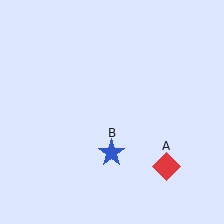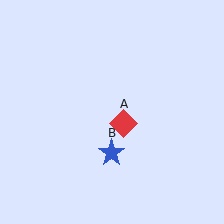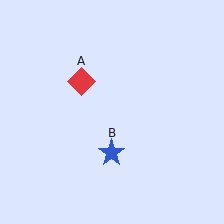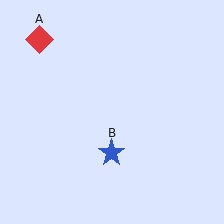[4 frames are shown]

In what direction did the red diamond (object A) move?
The red diamond (object A) moved up and to the left.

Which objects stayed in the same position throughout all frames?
Blue star (object B) remained stationary.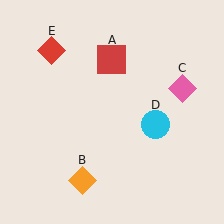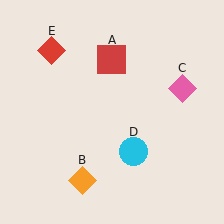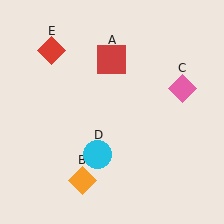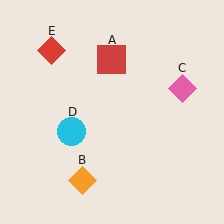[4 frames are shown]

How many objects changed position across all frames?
1 object changed position: cyan circle (object D).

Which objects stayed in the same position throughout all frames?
Red square (object A) and orange diamond (object B) and pink diamond (object C) and red diamond (object E) remained stationary.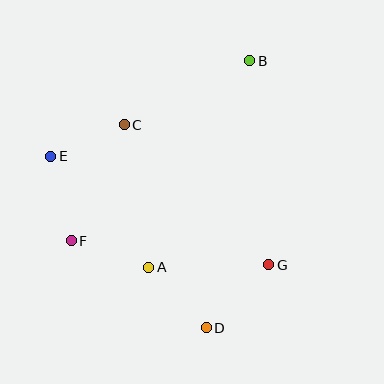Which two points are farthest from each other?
Points B and D are farthest from each other.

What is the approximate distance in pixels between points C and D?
The distance between C and D is approximately 219 pixels.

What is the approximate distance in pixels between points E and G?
The distance between E and G is approximately 243 pixels.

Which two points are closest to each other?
Points C and E are closest to each other.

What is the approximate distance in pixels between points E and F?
The distance between E and F is approximately 87 pixels.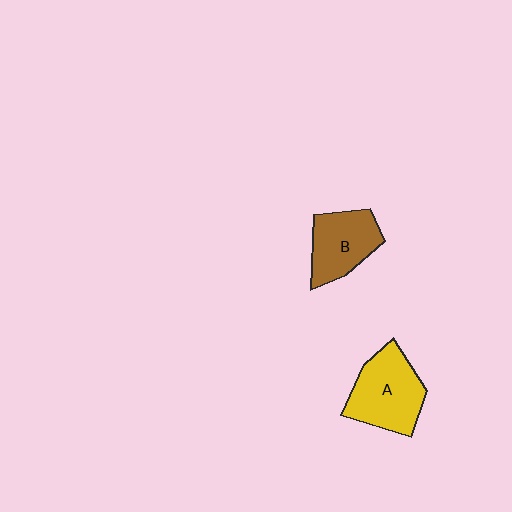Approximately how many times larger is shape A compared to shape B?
Approximately 1.2 times.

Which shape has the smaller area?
Shape B (brown).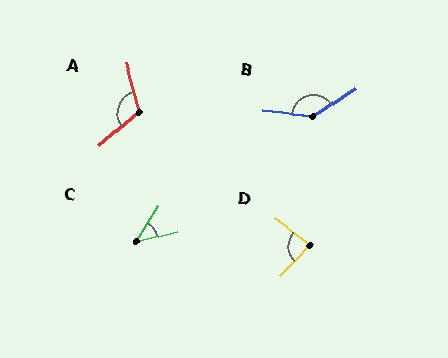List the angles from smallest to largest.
C (42°), D (85°), A (116°), B (140°).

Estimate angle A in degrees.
Approximately 116 degrees.